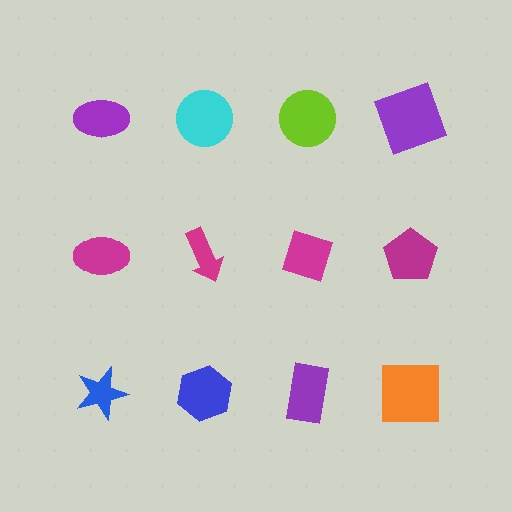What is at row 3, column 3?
A purple rectangle.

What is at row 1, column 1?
A purple ellipse.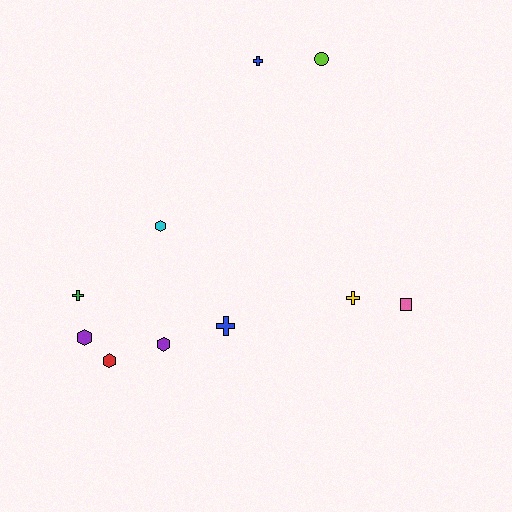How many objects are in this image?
There are 10 objects.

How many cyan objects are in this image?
There is 1 cyan object.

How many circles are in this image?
There is 1 circle.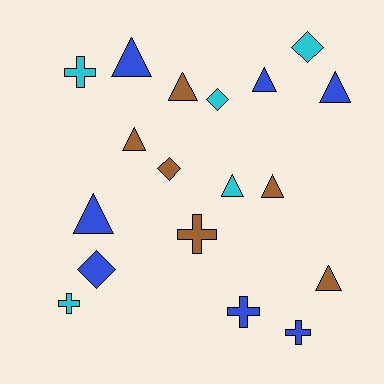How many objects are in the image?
There are 18 objects.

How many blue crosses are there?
There are 2 blue crosses.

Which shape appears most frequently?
Triangle, with 9 objects.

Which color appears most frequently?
Blue, with 7 objects.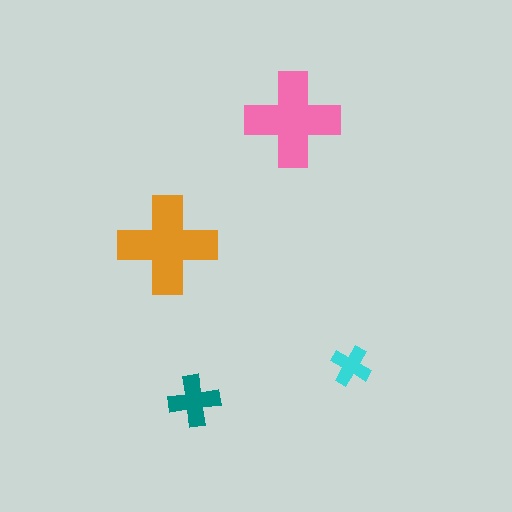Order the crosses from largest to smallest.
the orange one, the pink one, the teal one, the cyan one.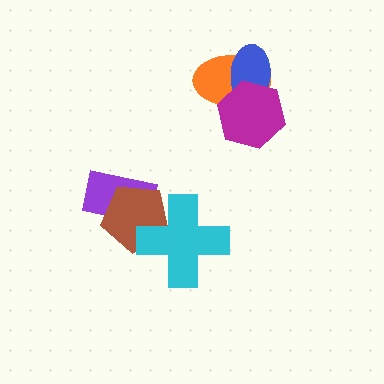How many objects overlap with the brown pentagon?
2 objects overlap with the brown pentagon.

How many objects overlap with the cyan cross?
1 object overlaps with the cyan cross.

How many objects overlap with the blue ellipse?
2 objects overlap with the blue ellipse.